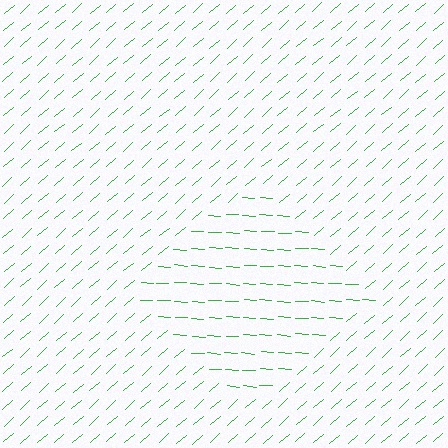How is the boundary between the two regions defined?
The boundary is defined purely by a change in line orientation (approximately 45 degrees difference). All lines are the same color and thickness.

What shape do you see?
I see a diamond.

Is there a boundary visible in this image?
Yes, there is a texture boundary formed by a change in line orientation.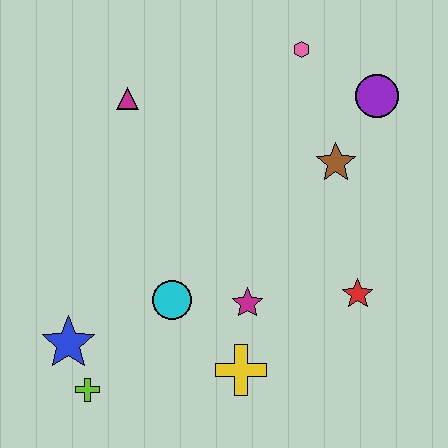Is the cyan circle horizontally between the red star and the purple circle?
No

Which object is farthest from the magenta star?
The pink hexagon is farthest from the magenta star.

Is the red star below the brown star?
Yes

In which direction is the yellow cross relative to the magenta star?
The yellow cross is below the magenta star.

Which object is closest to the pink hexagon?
The purple circle is closest to the pink hexagon.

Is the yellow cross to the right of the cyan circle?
Yes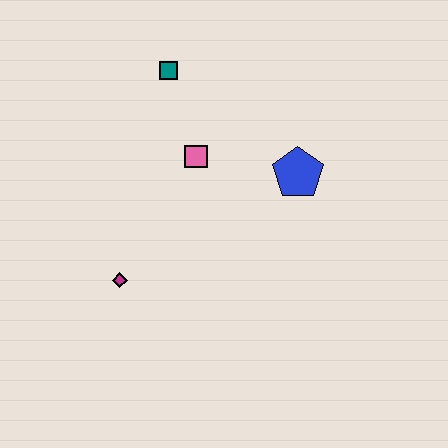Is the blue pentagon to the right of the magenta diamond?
Yes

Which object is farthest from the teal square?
The magenta diamond is farthest from the teal square.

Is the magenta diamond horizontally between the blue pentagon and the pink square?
No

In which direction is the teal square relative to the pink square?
The teal square is above the pink square.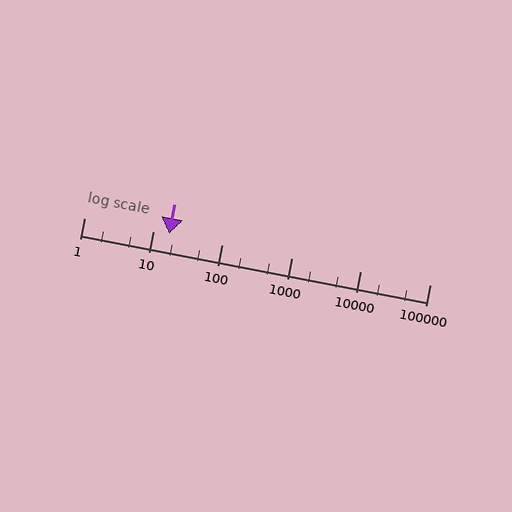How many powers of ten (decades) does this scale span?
The scale spans 5 decades, from 1 to 100000.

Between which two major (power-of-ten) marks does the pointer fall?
The pointer is between 10 and 100.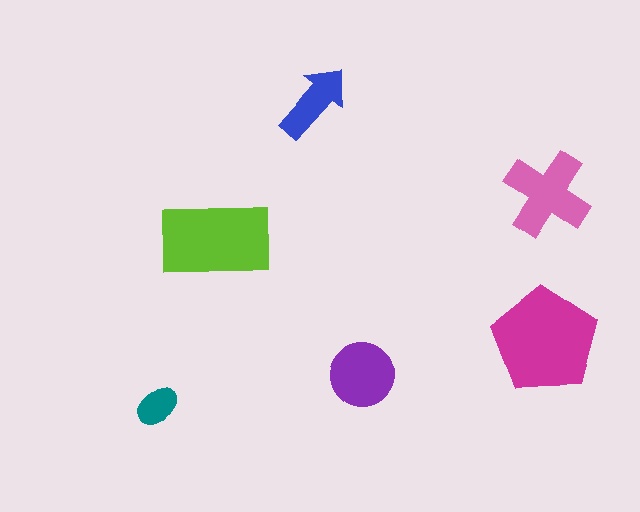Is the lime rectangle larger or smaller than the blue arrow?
Larger.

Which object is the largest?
The magenta pentagon.